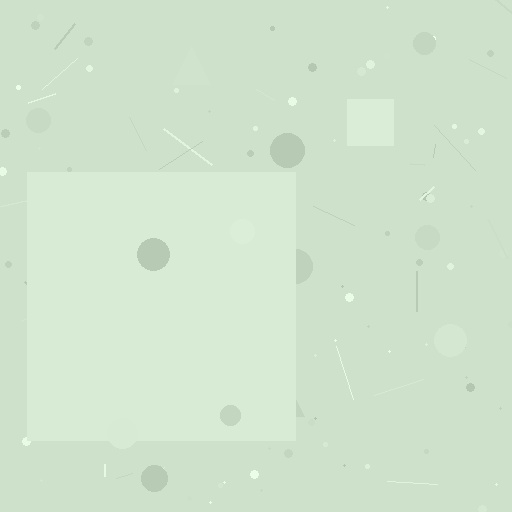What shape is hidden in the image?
A square is hidden in the image.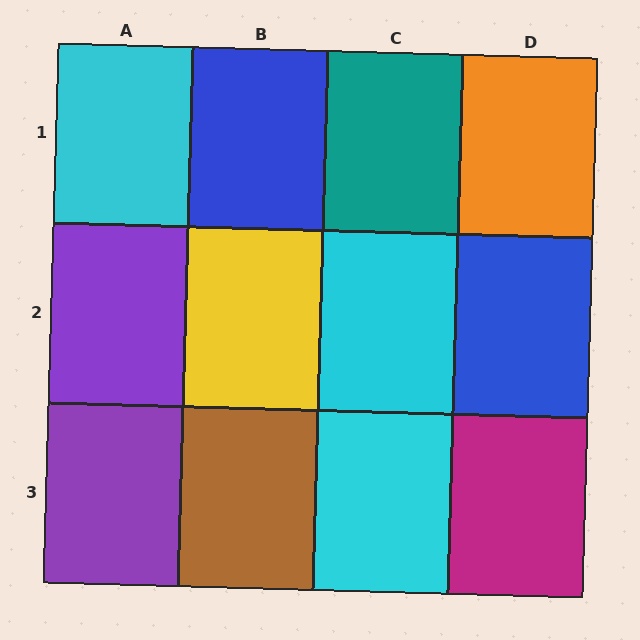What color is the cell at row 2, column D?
Blue.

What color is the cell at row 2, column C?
Cyan.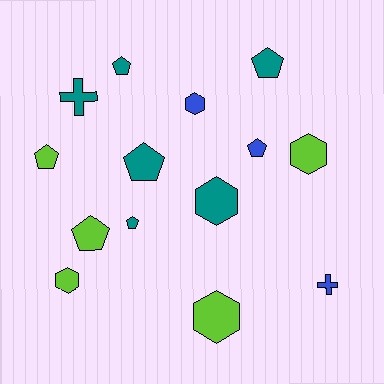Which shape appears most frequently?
Pentagon, with 7 objects.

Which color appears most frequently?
Teal, with 6 objects.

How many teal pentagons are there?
There are 4 teal pentagons.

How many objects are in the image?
There are 14 objects.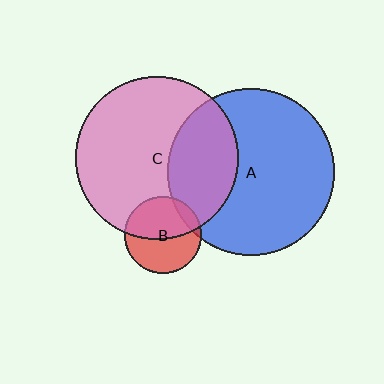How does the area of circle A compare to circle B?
Approximately 4.7 times.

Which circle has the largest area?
Circle A (blue).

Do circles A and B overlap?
Yes.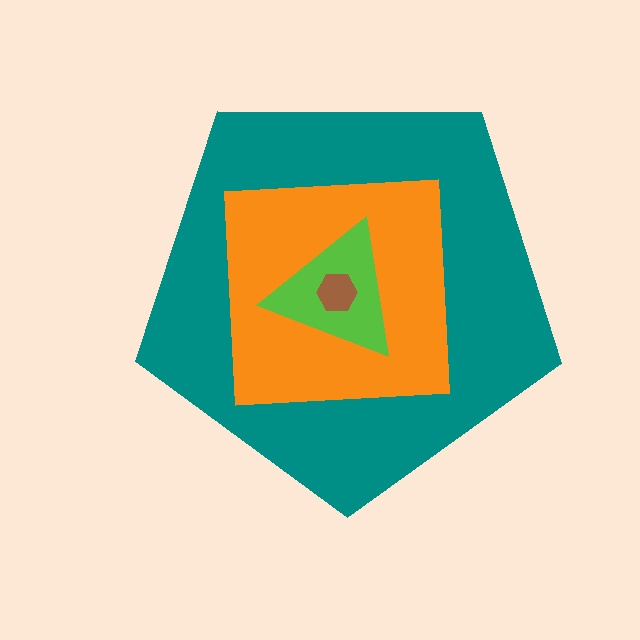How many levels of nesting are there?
4.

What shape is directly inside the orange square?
The lime triangle.